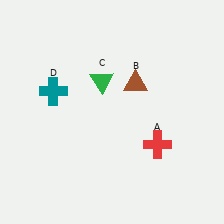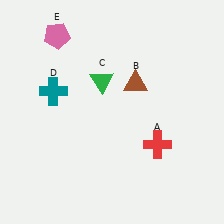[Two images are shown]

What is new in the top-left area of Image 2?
A pink pentagon (E) was added in the top-left area of Image 2.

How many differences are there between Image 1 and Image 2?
There is 1 difference between the two images.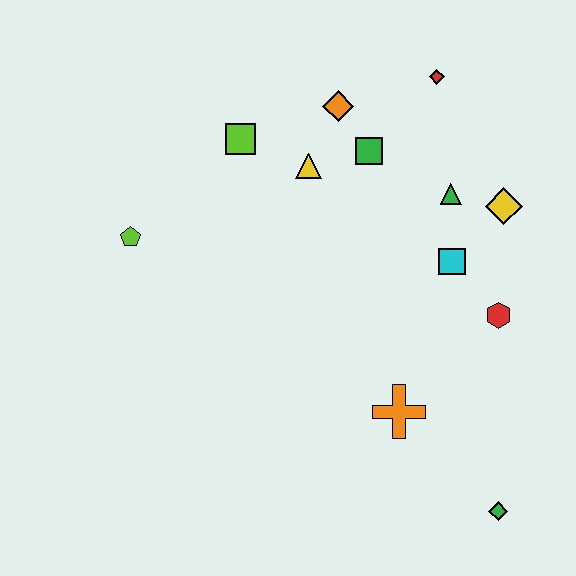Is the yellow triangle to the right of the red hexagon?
No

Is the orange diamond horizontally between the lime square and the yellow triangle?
No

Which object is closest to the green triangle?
The yellow diamond is closest to the green triangle.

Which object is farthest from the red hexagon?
The lime pentagon is farthest from the red hexagon.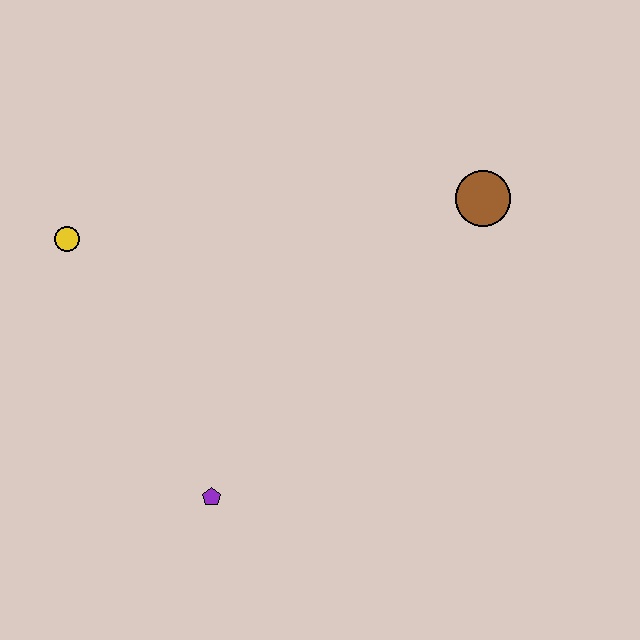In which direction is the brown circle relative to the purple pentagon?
The brown circle is above the purple pentagon.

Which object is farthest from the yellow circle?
The brown circle is farthest from the yellow circle.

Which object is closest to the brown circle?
The purple pentagon is closest to the brown circle.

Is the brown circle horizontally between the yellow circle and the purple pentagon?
No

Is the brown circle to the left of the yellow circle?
No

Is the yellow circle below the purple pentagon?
No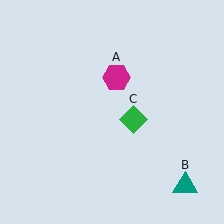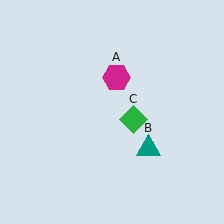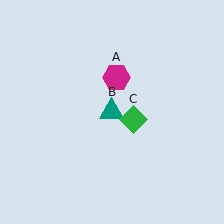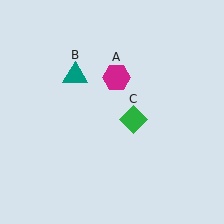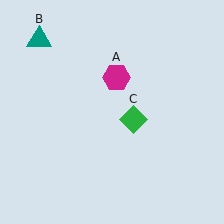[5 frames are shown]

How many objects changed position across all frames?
1 object changed position: teal triangle (object B).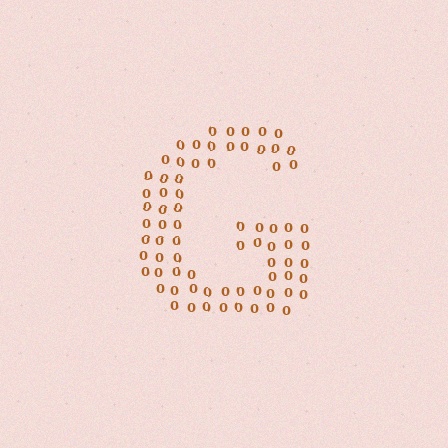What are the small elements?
The small elements are digit 0's.